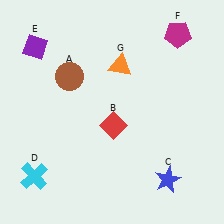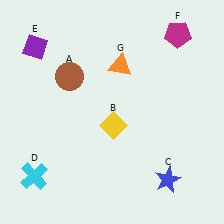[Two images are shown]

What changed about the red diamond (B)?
In Image 1, B is red. In Image 2, it changed to yellow.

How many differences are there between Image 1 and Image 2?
There is 1 difference between the two images.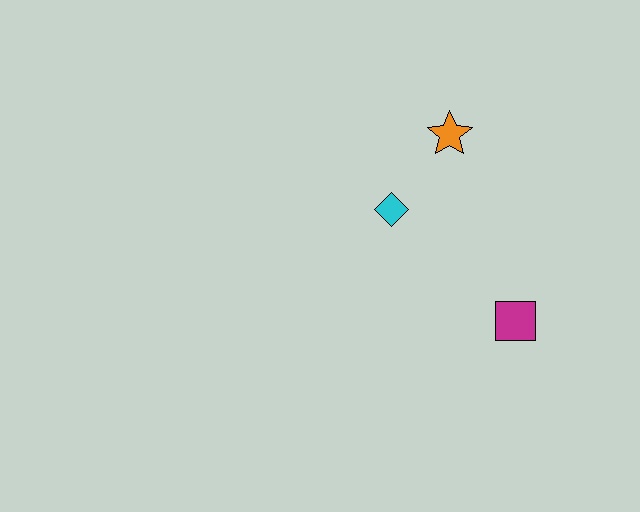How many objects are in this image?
There are 3 objects.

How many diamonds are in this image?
There is 1 diamond.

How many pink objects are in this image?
There are no pink objects.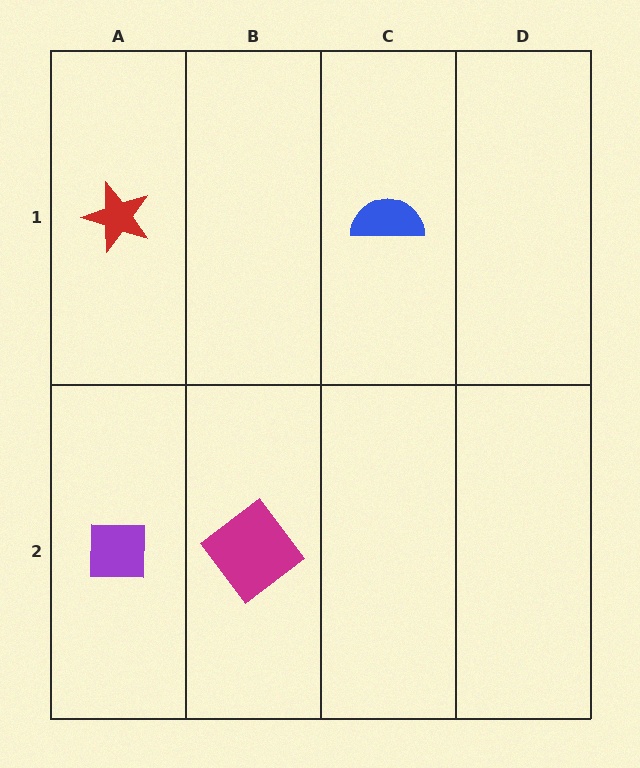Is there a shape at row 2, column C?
No, that cell is empty.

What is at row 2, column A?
A purple square.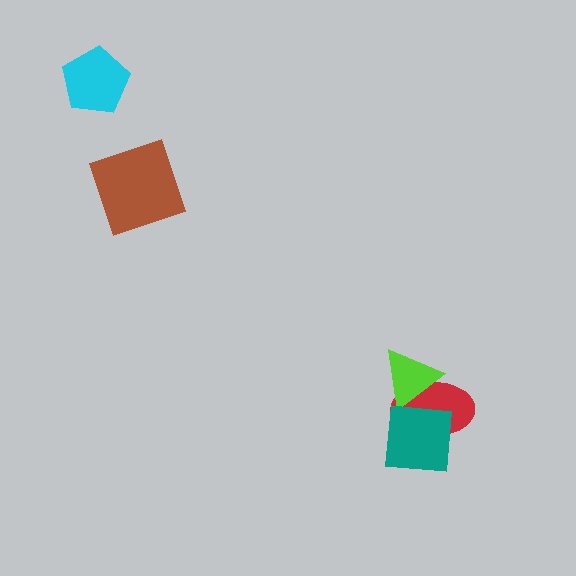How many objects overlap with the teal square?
1 object overlaps with the teal square.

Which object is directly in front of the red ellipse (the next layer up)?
The lime triangle is directly in front of the red ellipse.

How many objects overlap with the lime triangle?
1 object overlaps with the lime triangle.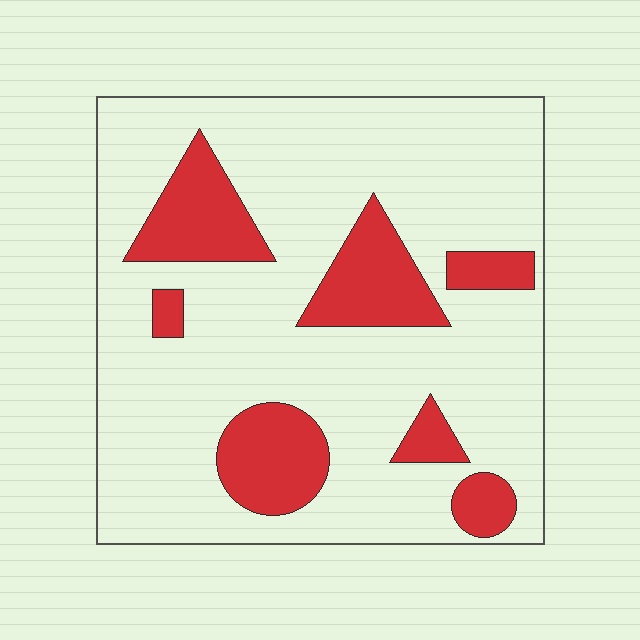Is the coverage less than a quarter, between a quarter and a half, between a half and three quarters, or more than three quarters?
Less than a quarter.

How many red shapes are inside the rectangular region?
7.